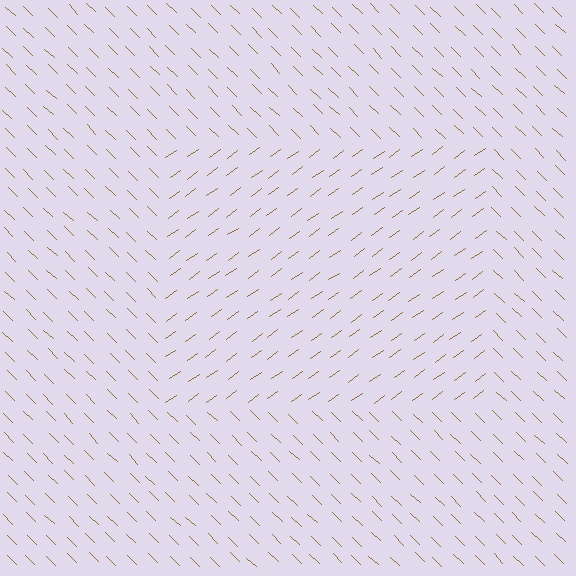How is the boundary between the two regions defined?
The boundary is defined purely by a change in line orientation (approximately 80 degrees difference). All lines are the same color and thickness.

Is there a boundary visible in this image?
Yes, there is a texture boundary formed by a change in line orientation.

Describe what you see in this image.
The image is filled with small brown line segments. A rectangle region in the image has lines oriented differently from the surrounding lines, creating a visible texture boundary.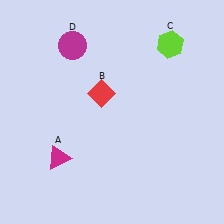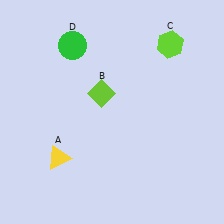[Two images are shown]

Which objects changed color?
A changed from magenta to yellow. B changed from red to lime. D changed from magenta to green.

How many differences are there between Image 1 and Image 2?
There are 3 differences between the two images.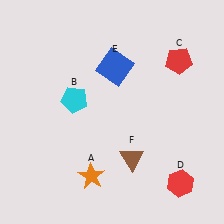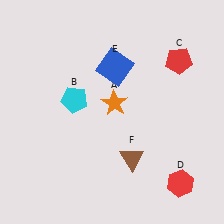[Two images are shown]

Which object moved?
The orange star (A) moved up.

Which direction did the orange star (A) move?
The orange star (A) moved up.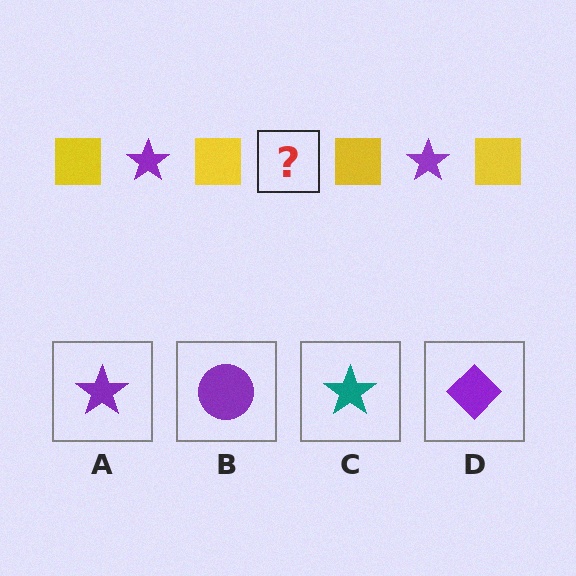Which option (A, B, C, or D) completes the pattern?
A.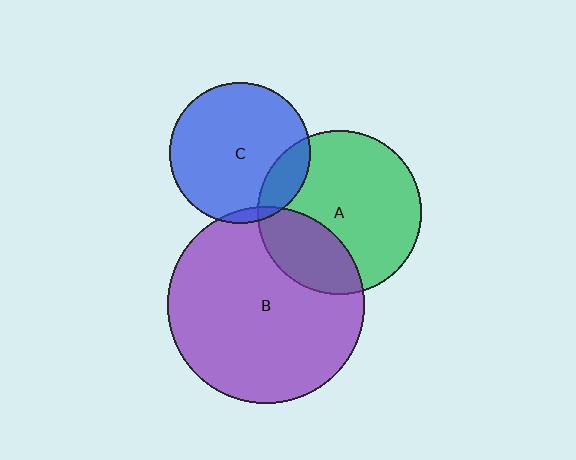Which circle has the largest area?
Circle B (purple).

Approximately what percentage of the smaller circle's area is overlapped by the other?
Approximately 15%.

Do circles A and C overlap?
Yes.